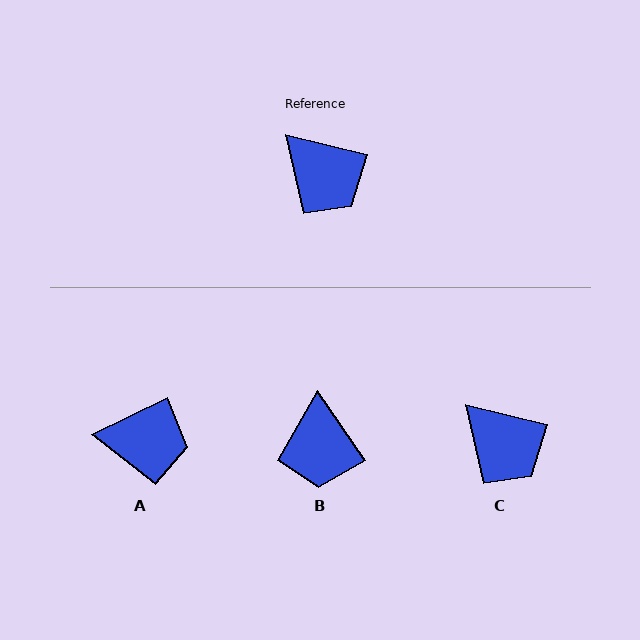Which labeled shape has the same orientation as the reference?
C.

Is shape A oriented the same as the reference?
No, it is off by about 39 degrees.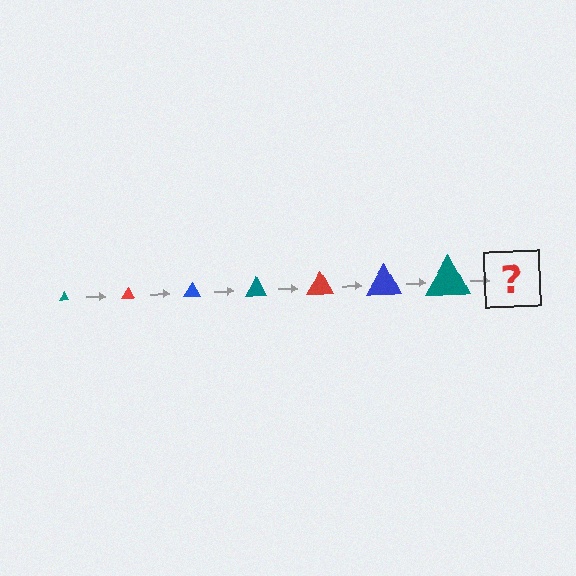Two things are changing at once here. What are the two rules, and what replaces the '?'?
The two rules are that the triangle grows larger each step and the color cycles through teal, red, and blue. The '?' should be a red triangle, larger than the previous one.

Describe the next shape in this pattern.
It should be a red triangle, larger than the previous one.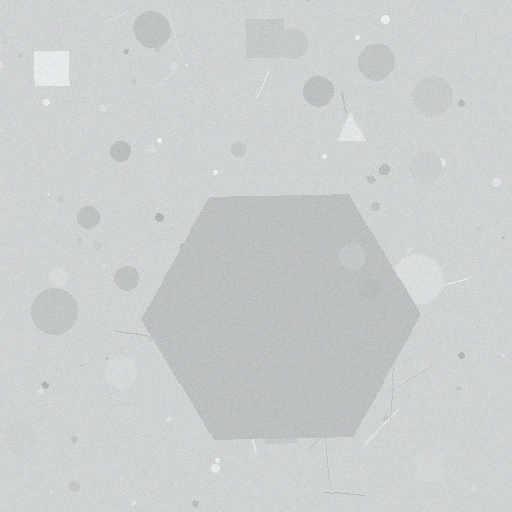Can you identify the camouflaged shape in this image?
The camouflaged shape is a hexagon.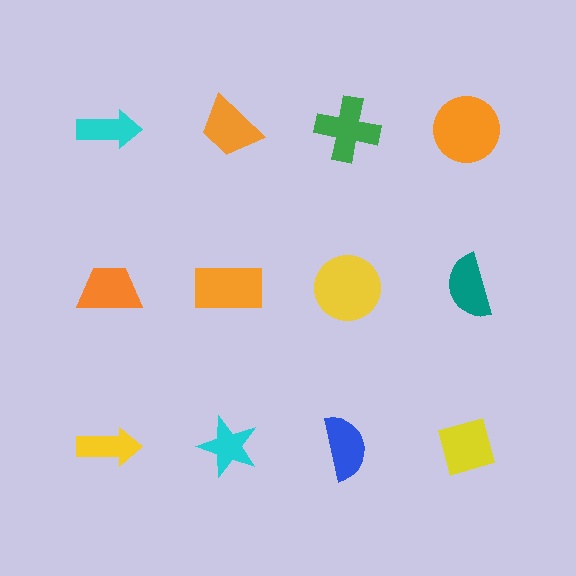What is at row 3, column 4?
A yellow diamond.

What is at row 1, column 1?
A cyan arrow.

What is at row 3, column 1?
A yellow arrow.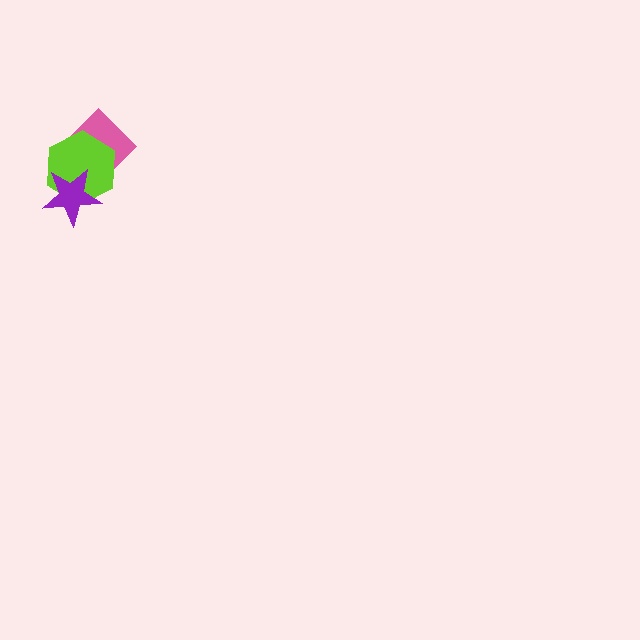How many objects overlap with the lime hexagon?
2 objects overlap with the lime hexagon.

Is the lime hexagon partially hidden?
Yes, it is partially covered by another shape.